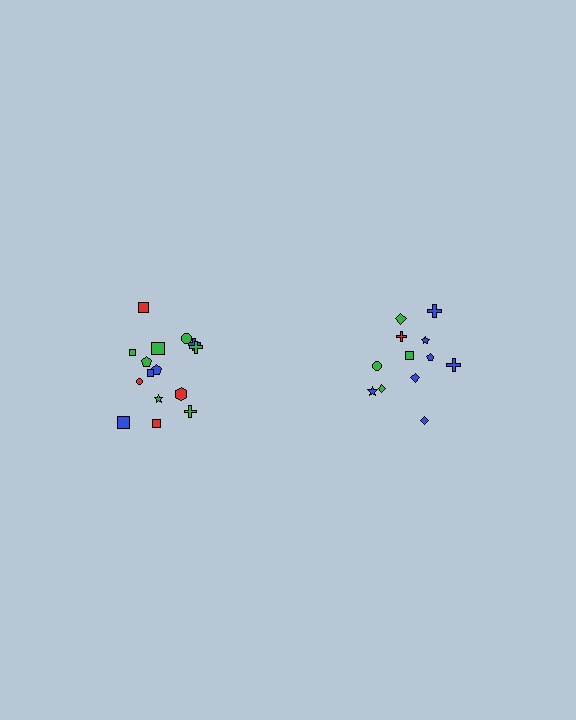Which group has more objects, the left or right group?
The left group.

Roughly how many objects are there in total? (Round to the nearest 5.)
Roughly 25 objects in total.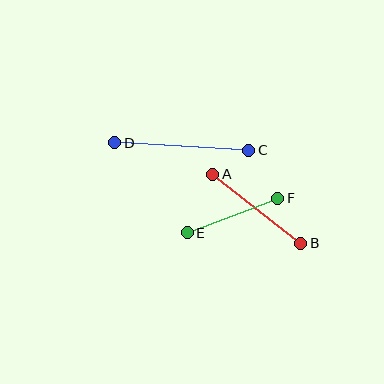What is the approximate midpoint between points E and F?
The midpoint is at approximately (232, 215) pixels.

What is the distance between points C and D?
The distance is approximately 135 pixels.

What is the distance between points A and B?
The distance is approximately 111 pixels.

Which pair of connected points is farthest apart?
Points C and D are farthest apart.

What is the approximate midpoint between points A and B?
The midpoint is at approximately (257, 209) pixels.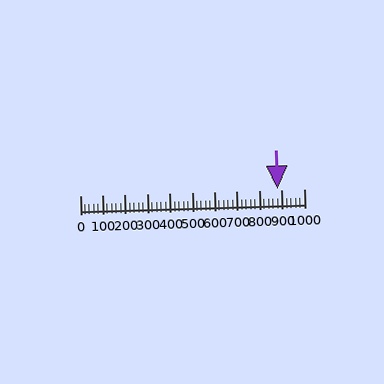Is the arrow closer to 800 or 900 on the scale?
The arrow is closer to 900.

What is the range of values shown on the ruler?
The ruler shows values from 0 to 1000.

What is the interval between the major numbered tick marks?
The major tick marks are spaced 100 units apart.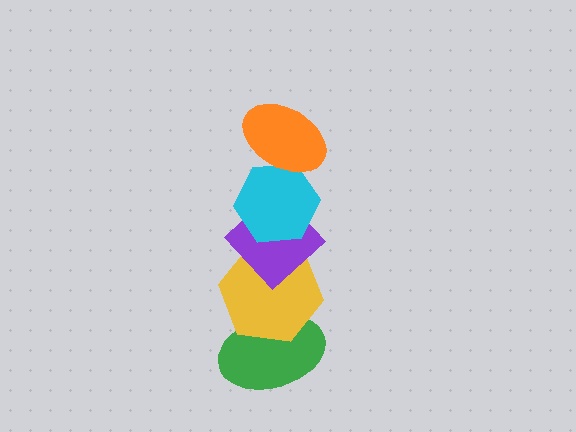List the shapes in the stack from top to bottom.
From top to bottom: the orange ellipse, the cyan hexagon, the purple diamond, the yellow hexagon, the green ellipse.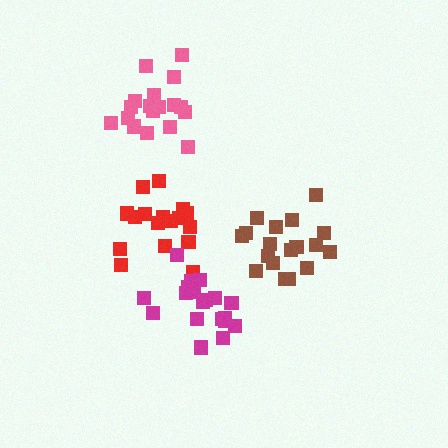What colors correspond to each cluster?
The clusters are colored: red, magenta, brown, pink.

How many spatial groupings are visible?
There are 4 spatial groupings.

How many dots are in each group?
Group 1: 17 dots, Group 2: 19 dots, Group 3: 18 dots, Group 4: 18 dots (72 total).